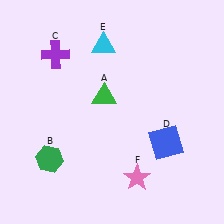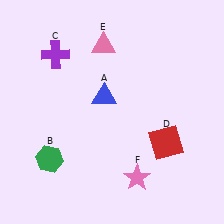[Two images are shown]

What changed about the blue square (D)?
In Image 1, D is blue. In Image 2, it changed to red.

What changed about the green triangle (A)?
In Image 1, A is green. In Image 2, it changed to blue.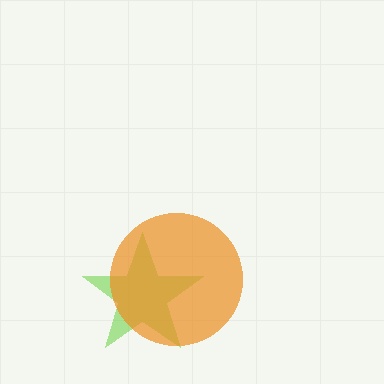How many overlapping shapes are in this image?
There are 2 overlapping shapes in the image.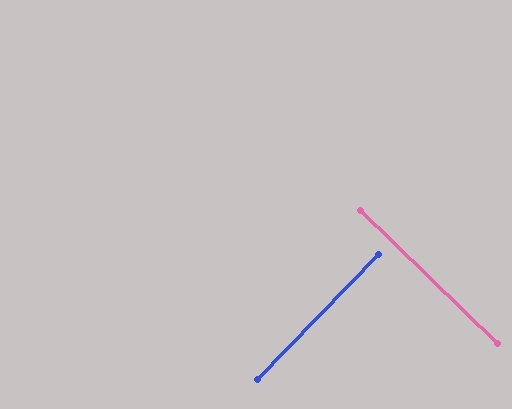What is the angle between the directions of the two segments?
Approximately 90 degrees.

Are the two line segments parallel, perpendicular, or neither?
Perpendicular — they meet at approximately 90°.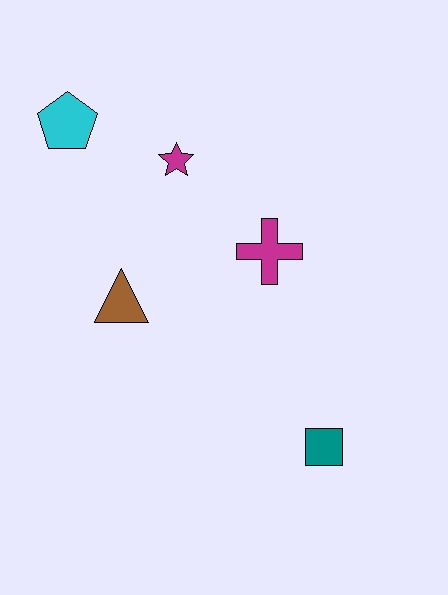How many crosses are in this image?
There is 1 cross.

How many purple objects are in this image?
There are no purple objects.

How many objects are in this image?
There are 5 objects.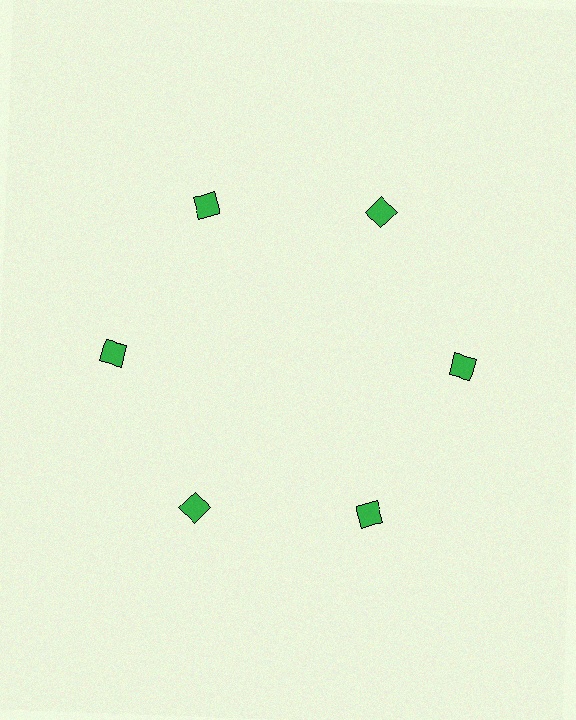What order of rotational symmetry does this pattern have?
This pattern has 6-fold rotational symmetry.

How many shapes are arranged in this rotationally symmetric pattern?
There are 6 shapes, arranged in 6 groups of 1.